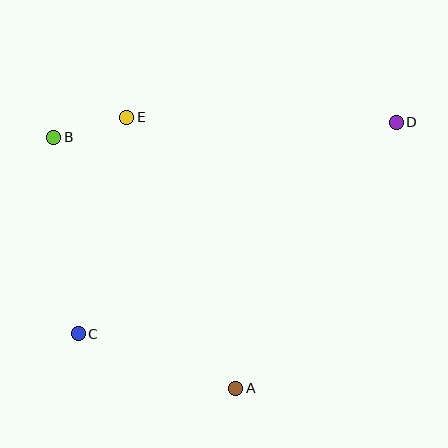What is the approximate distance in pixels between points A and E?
The distance between A and E is approximately 292 pixels.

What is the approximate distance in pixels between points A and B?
The distance between A and B is approximately 310 pixels.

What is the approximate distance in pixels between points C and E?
The distance between C and E is approximately 222 pixels.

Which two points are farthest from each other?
Points C and D are farthest from each other.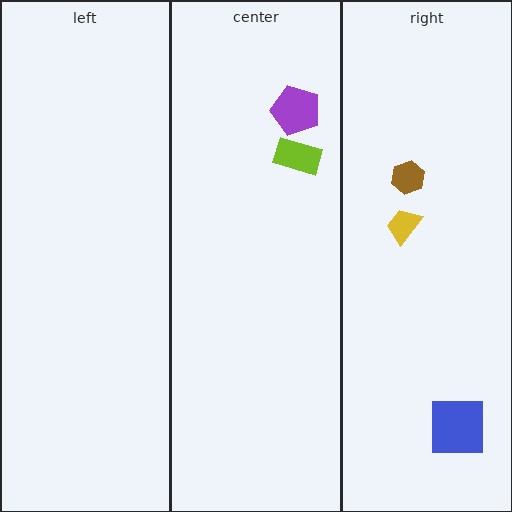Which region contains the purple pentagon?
The center region.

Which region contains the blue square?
The right region.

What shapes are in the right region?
The blue square, the brown hexagon, the yellow trapezoid.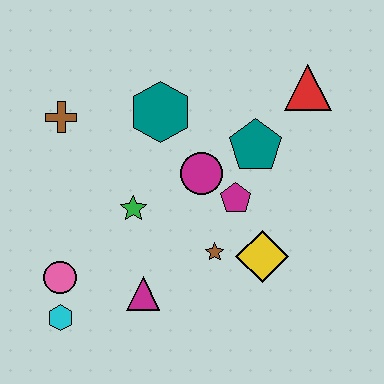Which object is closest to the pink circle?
The cyan hexagon is closest to the pink circle.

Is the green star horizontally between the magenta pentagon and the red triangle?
No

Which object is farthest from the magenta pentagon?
The cyan hexagon is farthest from the magenta pentagon.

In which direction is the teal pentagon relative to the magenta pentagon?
The teal pentagon is above the magenta pentagon.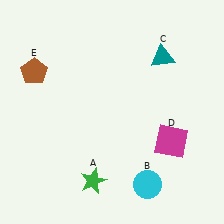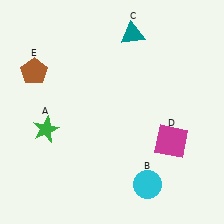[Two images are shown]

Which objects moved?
The objects that moved are: the green star (A), the teal triangle (C).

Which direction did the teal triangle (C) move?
The teal triangle (C) moved left.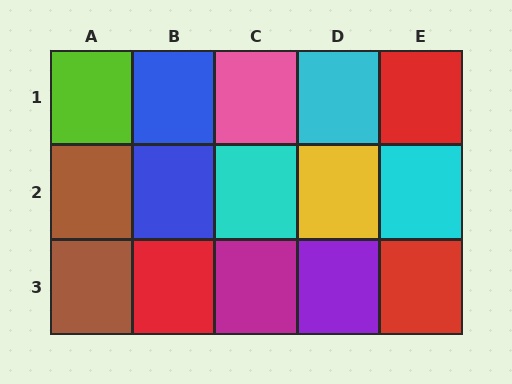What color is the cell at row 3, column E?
Red.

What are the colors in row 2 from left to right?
Brown, blue, cyan, yellow, cyan.